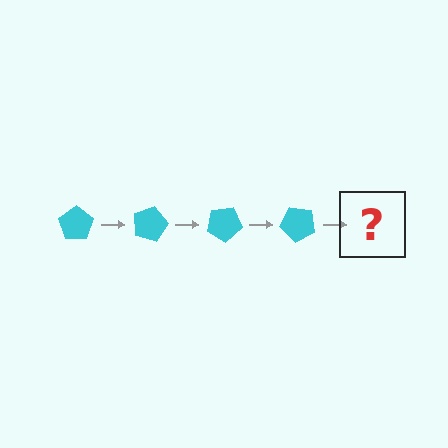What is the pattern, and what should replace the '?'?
The pattern is that the pentagon rotates 15 degrees each step. The '?' should be a cyan pentagon rotated 60 degrees.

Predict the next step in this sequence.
The next step is a cyan pentagon rotated 60 degrees.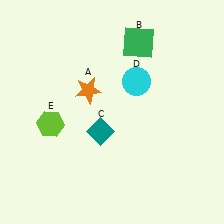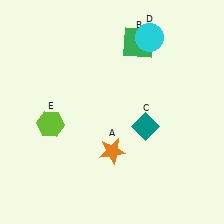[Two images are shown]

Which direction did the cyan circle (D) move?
The cyan circle (D) moved up.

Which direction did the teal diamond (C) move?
The teal diamond (C) moved right.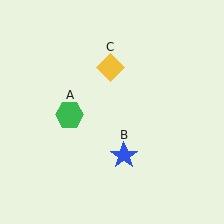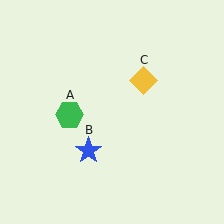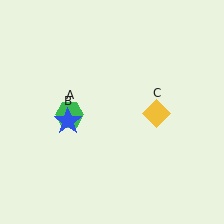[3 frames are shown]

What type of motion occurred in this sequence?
The blue star (object B), yellow diamond (object C) rotated clockwise around the center of the scene.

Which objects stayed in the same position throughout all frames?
Green hexagon (object A) remained stationary.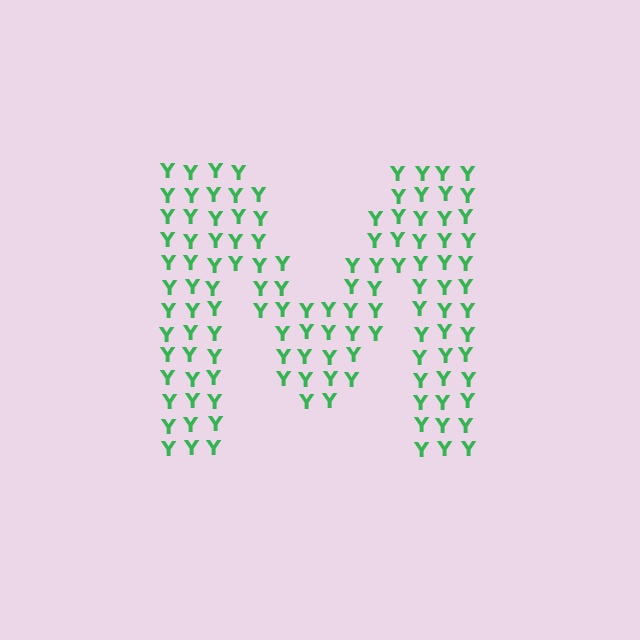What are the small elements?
The small elements are letter Y's.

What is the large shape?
The large shape is the letter M.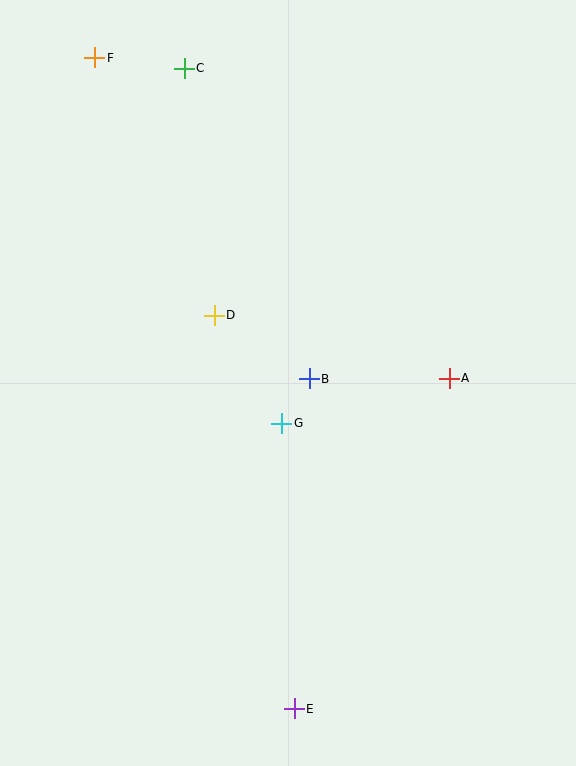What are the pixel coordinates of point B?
Point B is at (309, 379).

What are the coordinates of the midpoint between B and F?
The midpoint between B and F is at (202, 218).